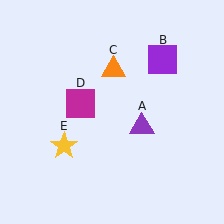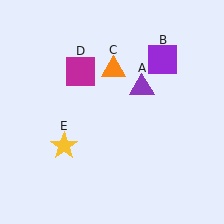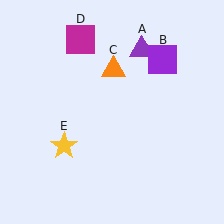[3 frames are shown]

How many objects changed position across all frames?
2 objects changed position: purple triangle (object A), magenta square (object D).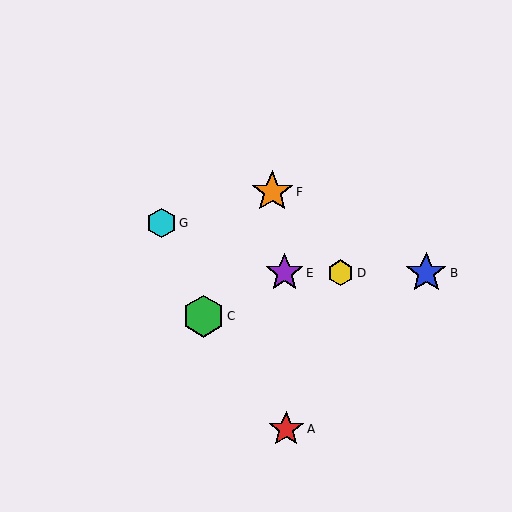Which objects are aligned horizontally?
Objects B, D, E are aligned horizontally.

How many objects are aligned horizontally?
3 objects (B, D, E) are aligned horizontally.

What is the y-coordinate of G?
Object G is at y≈223.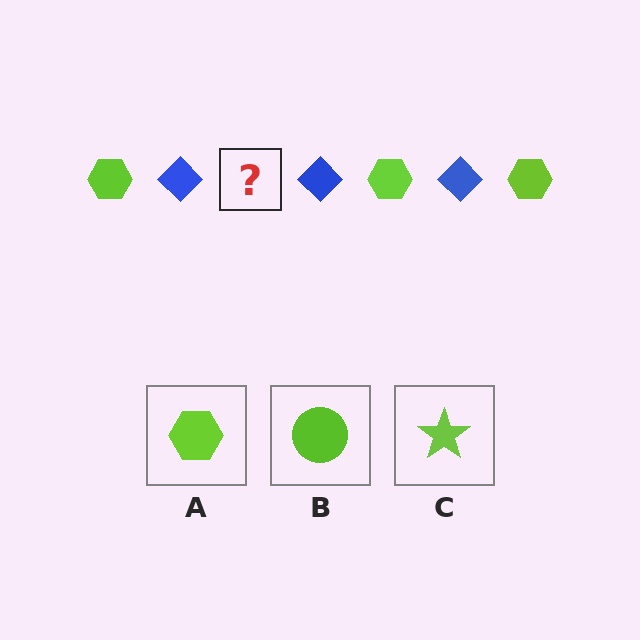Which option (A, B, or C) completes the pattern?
A.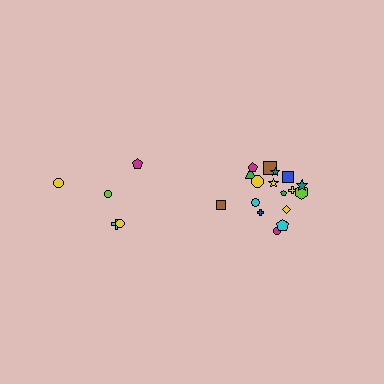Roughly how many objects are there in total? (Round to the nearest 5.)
Roughly 25 objects in total.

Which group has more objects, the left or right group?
The right group.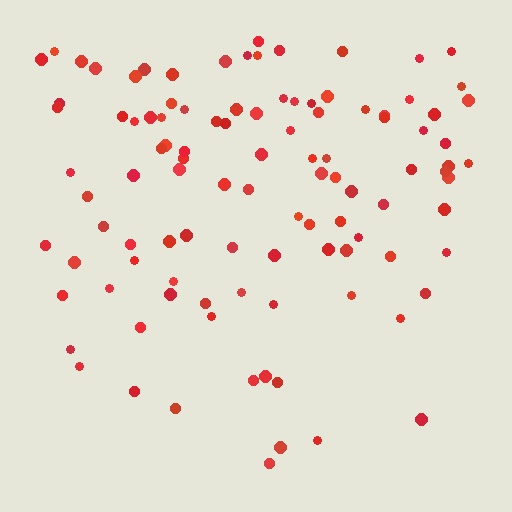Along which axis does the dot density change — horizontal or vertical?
Vertical.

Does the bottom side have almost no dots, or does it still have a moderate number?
Still a moderate number, just noticeably fewer than the top.